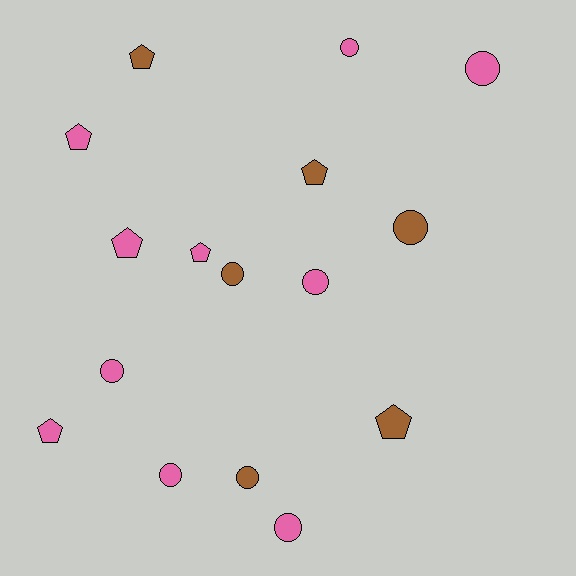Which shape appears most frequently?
Circle, with 9 objects.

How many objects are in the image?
There are 16 objects.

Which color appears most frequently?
Pink, with 10 objects.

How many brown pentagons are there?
There are 3 brown pentagons.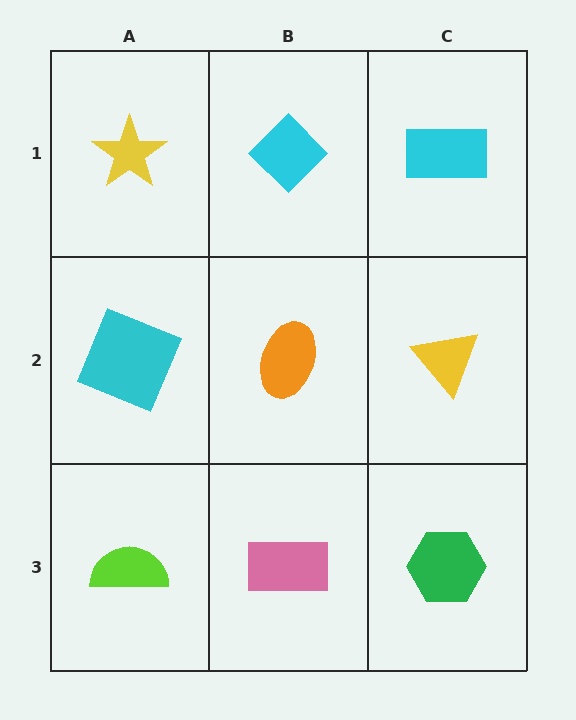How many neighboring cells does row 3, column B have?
3.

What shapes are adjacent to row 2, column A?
A yellow star (row 1, column A), a lime semicircle (row 3, column A), an orange ellipse (row 2, column B).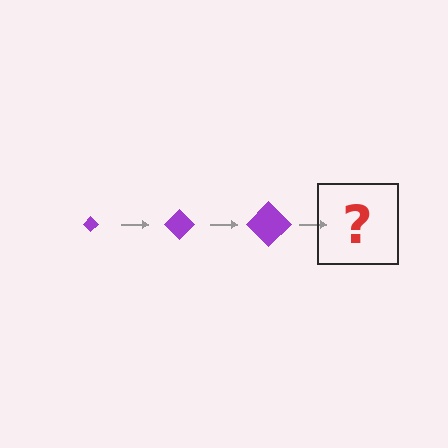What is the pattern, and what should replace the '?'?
The pattern is that the diamond gets progressively larger each step. The '?' should be a purple diamond, larger than the previous one.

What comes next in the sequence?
The next element should be a purple diamond, larger than the previous one.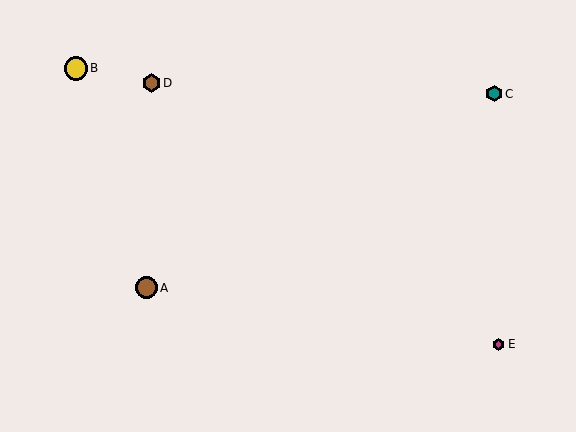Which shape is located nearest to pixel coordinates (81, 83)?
The yellow circle (labeled B) at (76, 68) is nearest to that location.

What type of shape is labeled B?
Shape B is a yellow circle.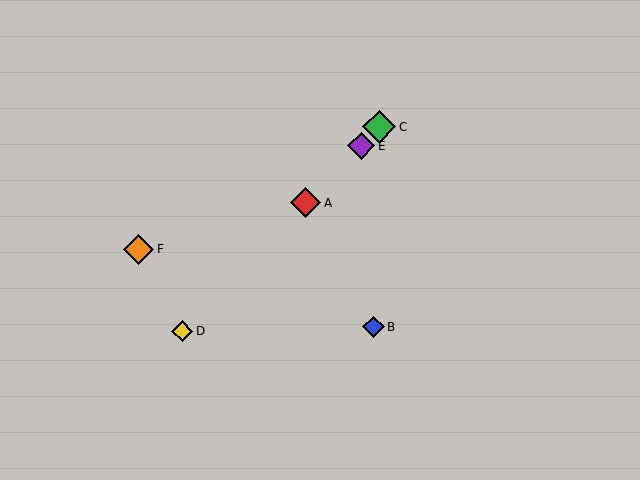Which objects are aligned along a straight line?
Objects A, C, D, E are aligned along a straight line.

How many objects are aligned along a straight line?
4 objects (A, C, D, E) are aligned along a straight line.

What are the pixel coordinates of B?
Object B is at (373, 327).